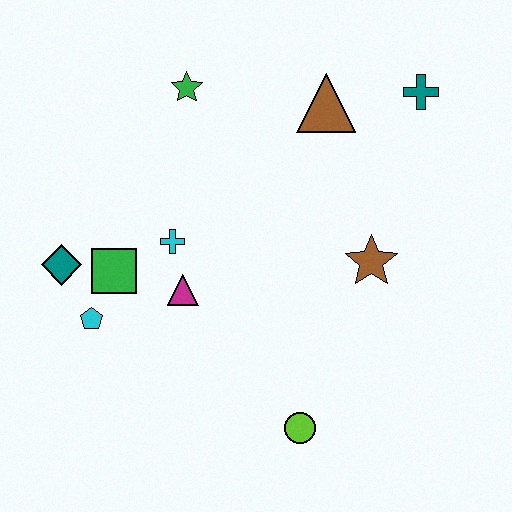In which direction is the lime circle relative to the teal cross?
The lime circle is below the teal cross.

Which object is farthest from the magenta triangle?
The teal cross is farthest from the magenta triangle.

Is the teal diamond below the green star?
Yes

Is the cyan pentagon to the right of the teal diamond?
Yes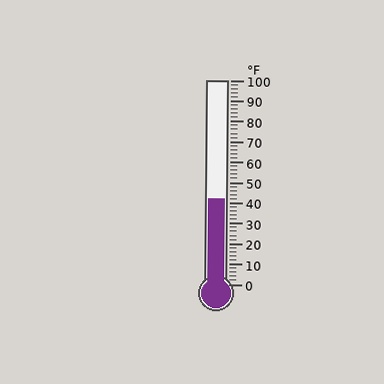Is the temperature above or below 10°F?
The temperature is above 10°F.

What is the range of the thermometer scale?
The thermometer scale ranges from 0°F to 100°F.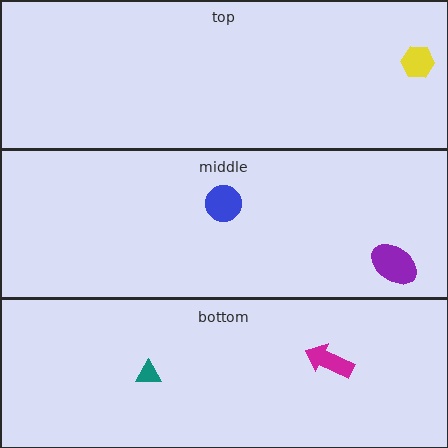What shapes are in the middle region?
The blue circle, the purple ellipse.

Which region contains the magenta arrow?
The bottom region.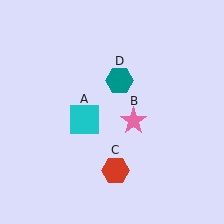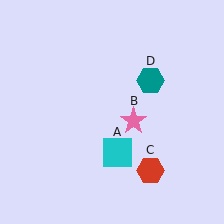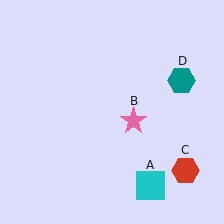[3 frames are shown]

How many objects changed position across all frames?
3 objects changed position: cyan square (object A), red hexagon (object C), teal hexagon (object D).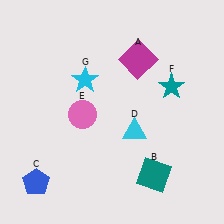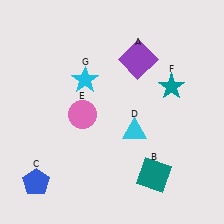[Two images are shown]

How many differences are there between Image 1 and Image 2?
There is 1 difference between the two images.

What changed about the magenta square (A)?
In Image 1, A is magenta. In Image 2, it changed to purple.